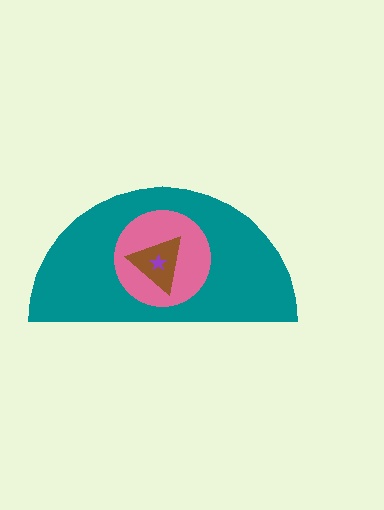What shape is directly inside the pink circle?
The brown triangle.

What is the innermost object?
The purple star.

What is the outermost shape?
The teal semicircle.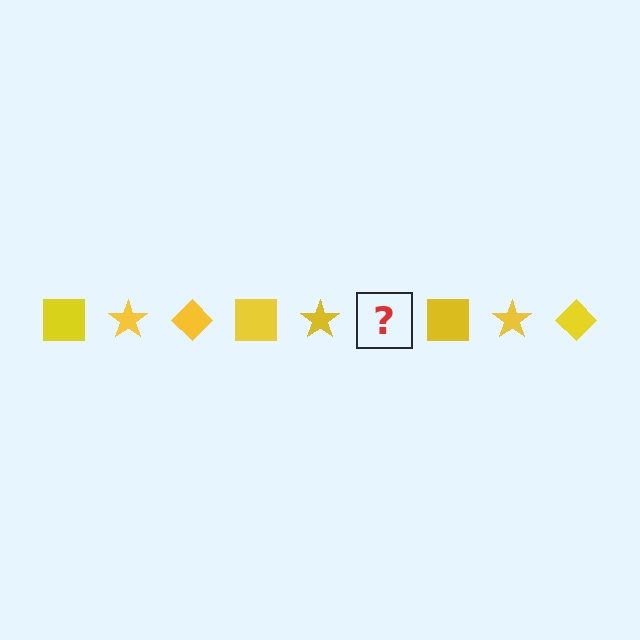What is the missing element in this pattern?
The missing element is a yellow diamond.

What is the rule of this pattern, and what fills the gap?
The rule is that the pattern cycles through square, star, diamond shapes in yellow. The gap should be filled with a yellow diamond.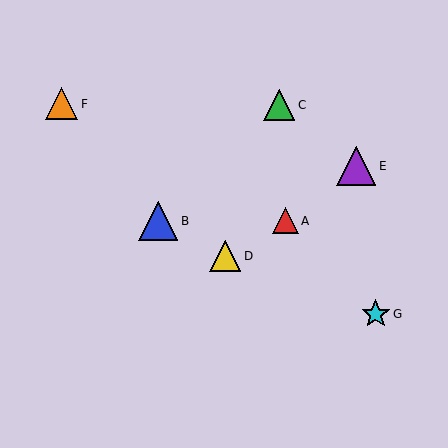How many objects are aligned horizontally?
2 objects (A, B) are aligned horizontally.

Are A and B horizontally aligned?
Yes, both are at y≈221.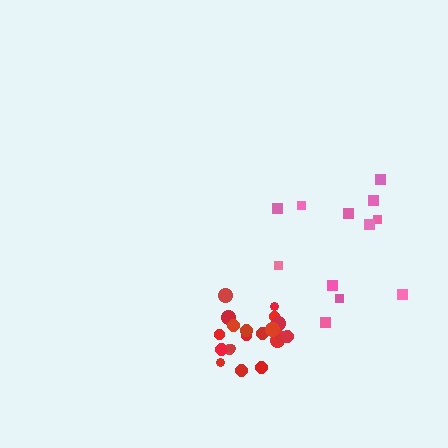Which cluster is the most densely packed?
Red.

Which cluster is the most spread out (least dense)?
Pink.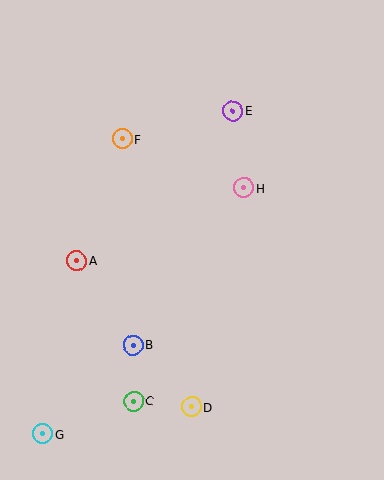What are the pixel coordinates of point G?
Point G is at (43, 434).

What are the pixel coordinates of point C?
Point C is at (134, 401).